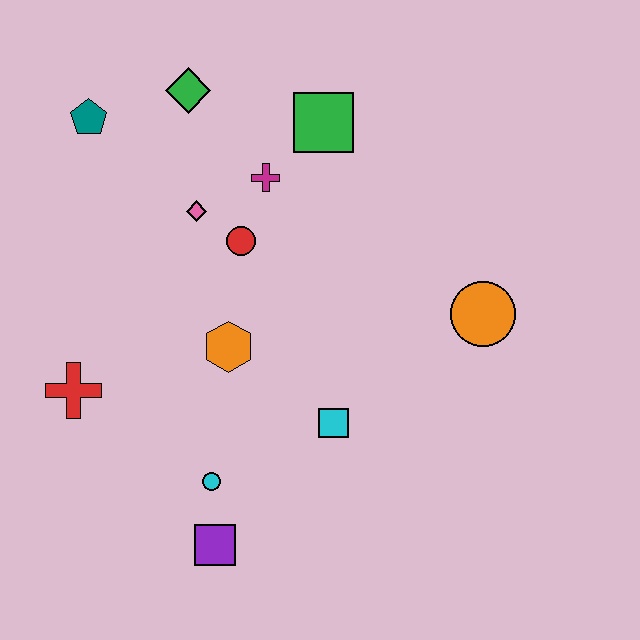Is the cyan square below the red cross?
Yes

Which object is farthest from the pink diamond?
The purple square is farthest from the pink diamond.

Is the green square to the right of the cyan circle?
Yes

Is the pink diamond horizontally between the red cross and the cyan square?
Yes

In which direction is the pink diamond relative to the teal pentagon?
The pink diamond is to the right of the teal pentagon.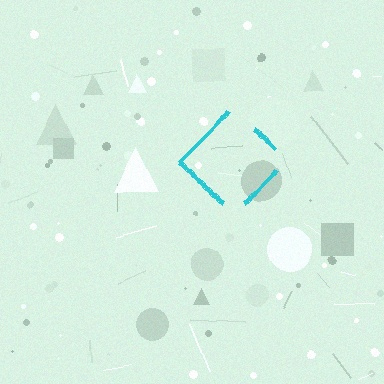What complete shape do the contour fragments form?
The contour fragments form a diamond.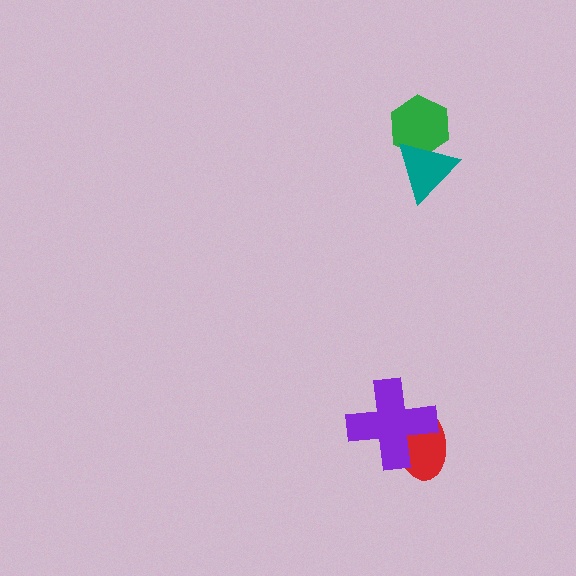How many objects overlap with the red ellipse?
1 object overlaps with the red ellipse.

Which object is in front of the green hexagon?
The teal triangle is in front of the green hexagon.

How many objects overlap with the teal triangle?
1 object overlaps with the teal triangle.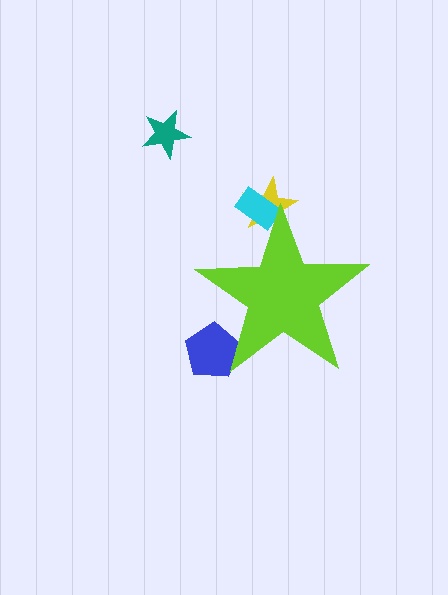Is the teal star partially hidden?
No, the teal star is fully visible.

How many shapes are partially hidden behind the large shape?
3 shapes are partially hidden.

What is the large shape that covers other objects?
A lime star.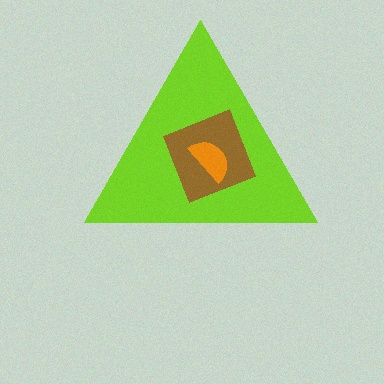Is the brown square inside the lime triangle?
Yes.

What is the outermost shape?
The lime triangle.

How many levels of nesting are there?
3.